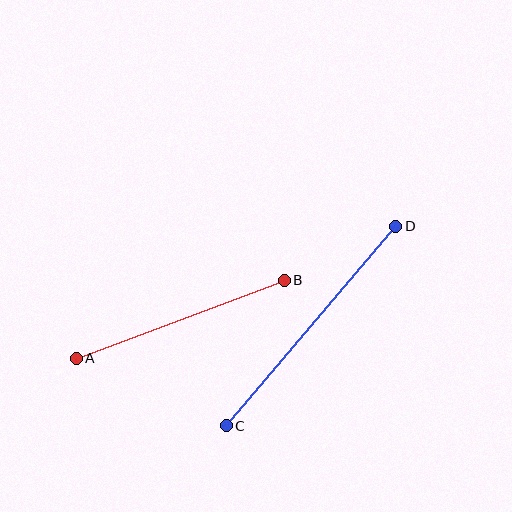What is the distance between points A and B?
The distance is approximately 222 pixels.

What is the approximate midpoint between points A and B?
The midpoint is at approximately (180, 319) pixels.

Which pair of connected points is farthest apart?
Points C and D are farthest apart.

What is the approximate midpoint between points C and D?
The midpoint is at approximately (311, 326) pixels.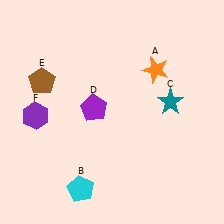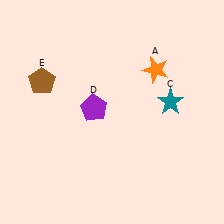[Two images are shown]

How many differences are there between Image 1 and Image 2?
There are 2 differences between the two images.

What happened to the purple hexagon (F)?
The purple hexagon (F) was removed in Image 2. It was in the bottom-left area of Image 1.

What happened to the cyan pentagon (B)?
The cyan pentagon (B) was removed in Image 2. It was in the bottom-left area of Image 1.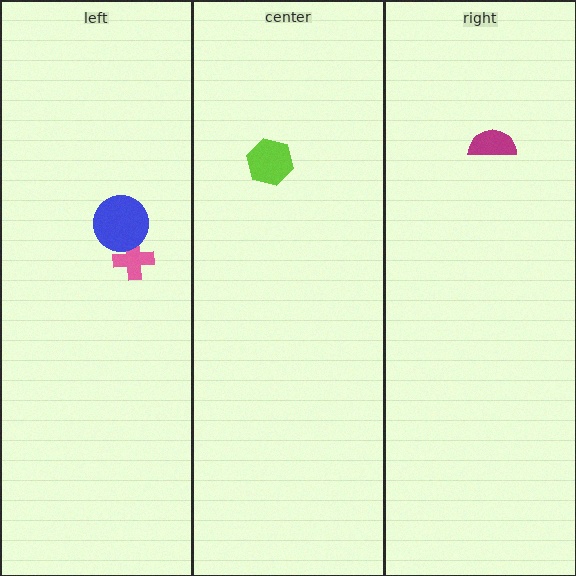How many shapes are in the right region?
1.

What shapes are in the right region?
The magenta semicircle.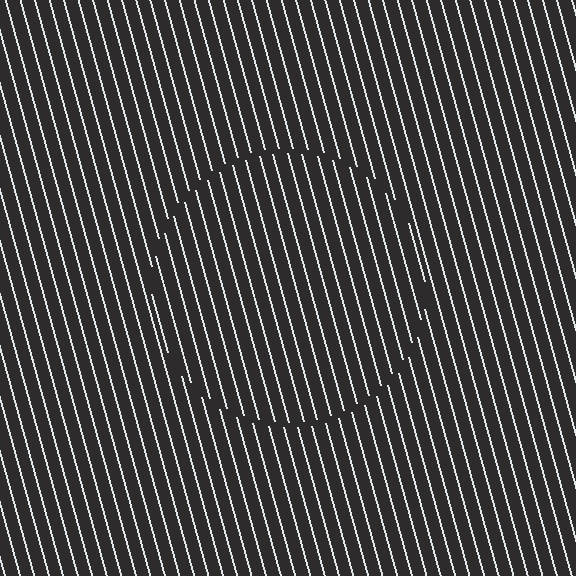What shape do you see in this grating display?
An illusory circle. The interior of the shape contains the same grating, shifted by half a period — the contour is defined by the phase discontinuity where line-ends from the inner and outer gratings abut.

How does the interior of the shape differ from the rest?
The interior of the shape contains the same grating, shifted by half a period — the contour is defined by the phase discontinuity where line-ends from the inner and outer gratings abut.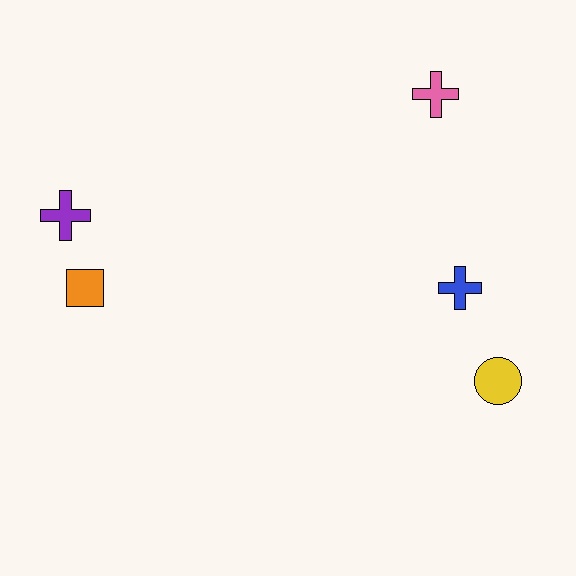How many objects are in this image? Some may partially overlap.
There are 5 objects.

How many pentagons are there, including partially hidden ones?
There are no pentagons.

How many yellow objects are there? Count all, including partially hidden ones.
There is 1 yellow object.